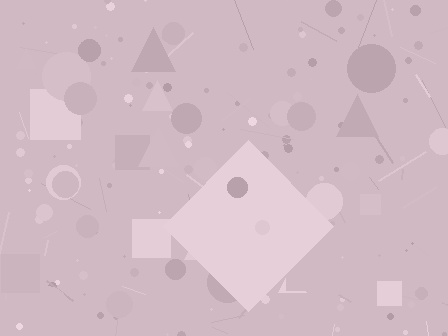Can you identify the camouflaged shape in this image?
The camouflaged shape is a diamond.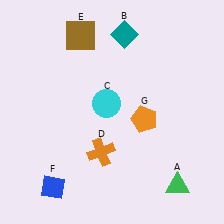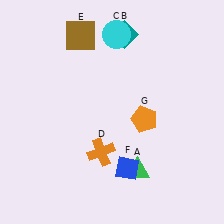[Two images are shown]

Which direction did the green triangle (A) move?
The green triangle (A) moved left.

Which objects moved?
The objects that moved are: the green triangle (A), the cyan circle (C), the blue diamond (F).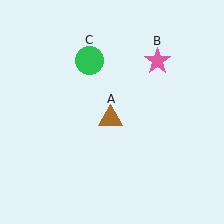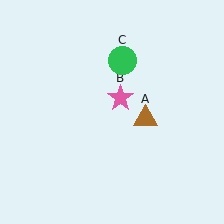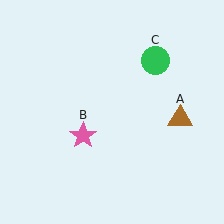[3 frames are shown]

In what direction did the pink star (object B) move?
The pink star (object B) moved down and to the left.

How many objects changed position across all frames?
3 objects changed position: brown triangle (object A), pink star (object B), green circle (object C).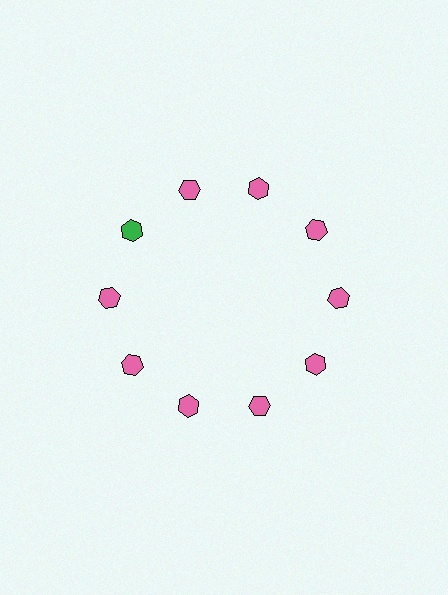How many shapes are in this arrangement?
There are 10 shapes arranged in a ring pattern.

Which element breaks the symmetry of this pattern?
The green hexagon at roughly the 10 o'clock position breaks the symmetry. All other shapes are pink hexagons.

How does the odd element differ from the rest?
It has a different color: green instead of pink.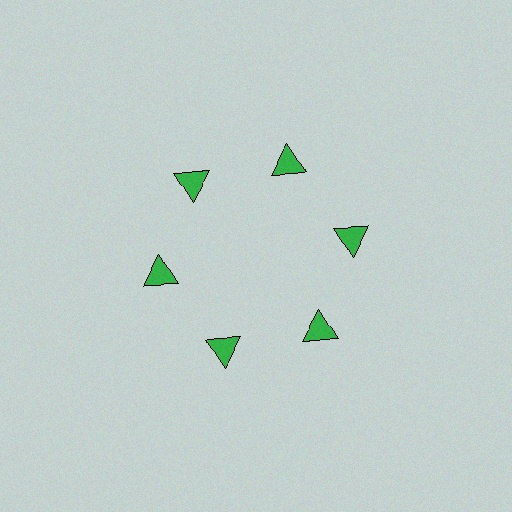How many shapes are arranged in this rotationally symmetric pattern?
There are 6 shapes, arranged in 6 groups of 1.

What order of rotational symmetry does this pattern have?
This pattern has 6-fold rotational symmetry.